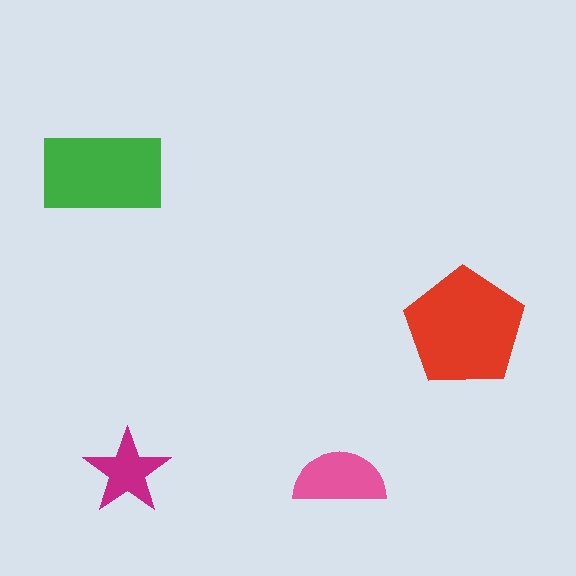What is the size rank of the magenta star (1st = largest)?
4th.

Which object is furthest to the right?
The red pentagon is rightmost.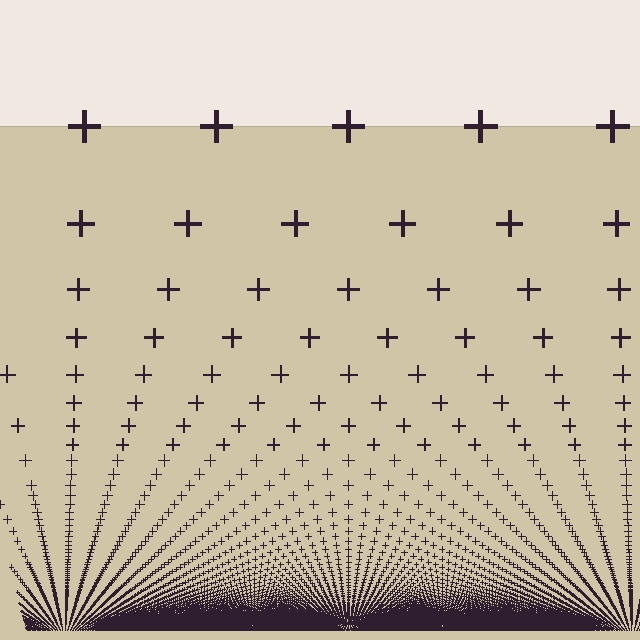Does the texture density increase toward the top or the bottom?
Density increases toward the bottom.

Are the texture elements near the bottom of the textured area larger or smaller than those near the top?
Smaller. The gradient is inverted — elements near the bottom are smaller and denser.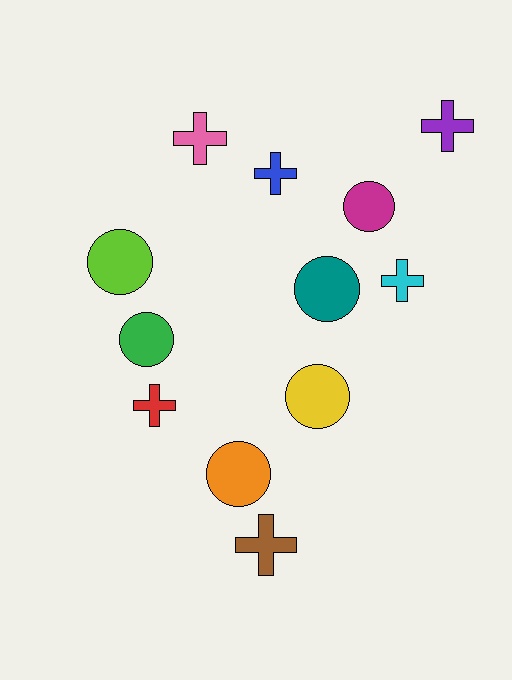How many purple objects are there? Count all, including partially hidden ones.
There is 1 purple object.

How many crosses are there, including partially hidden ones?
There are 6 crosses.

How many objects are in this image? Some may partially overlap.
There are 12 objects.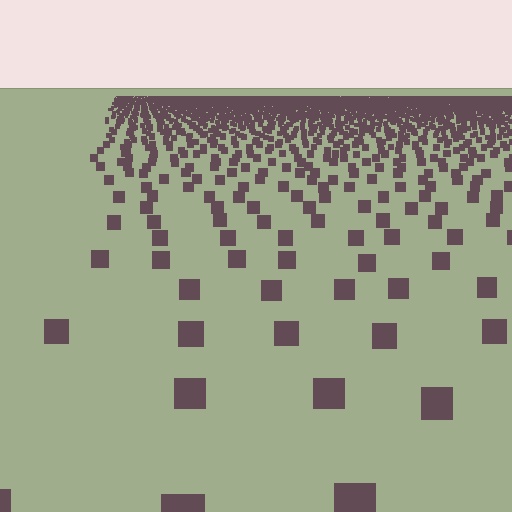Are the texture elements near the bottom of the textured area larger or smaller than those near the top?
Larger. Near the bottom, elements are closer to the viewer and appear at a bigger on-screen size.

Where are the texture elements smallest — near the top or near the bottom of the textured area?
Near the top.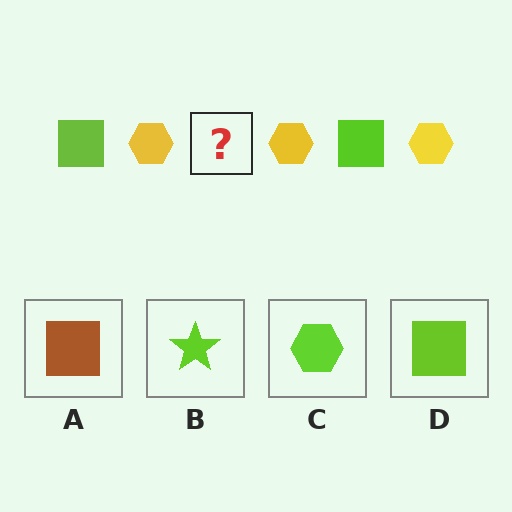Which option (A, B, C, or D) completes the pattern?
D.